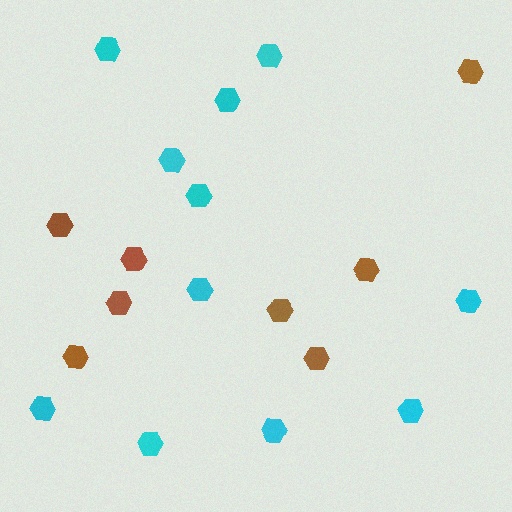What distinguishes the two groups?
There are 2 groups: one group of brown hexagons (8) and one group of cyan hexagons (11).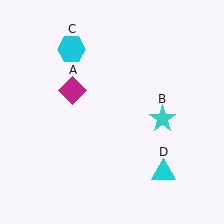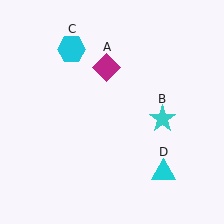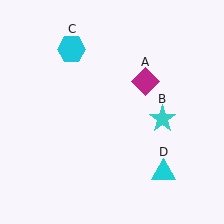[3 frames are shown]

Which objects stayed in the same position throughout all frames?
Cyan star (object B) and cyan hexagon (object C) and cyan triangle (object D) remained stationary.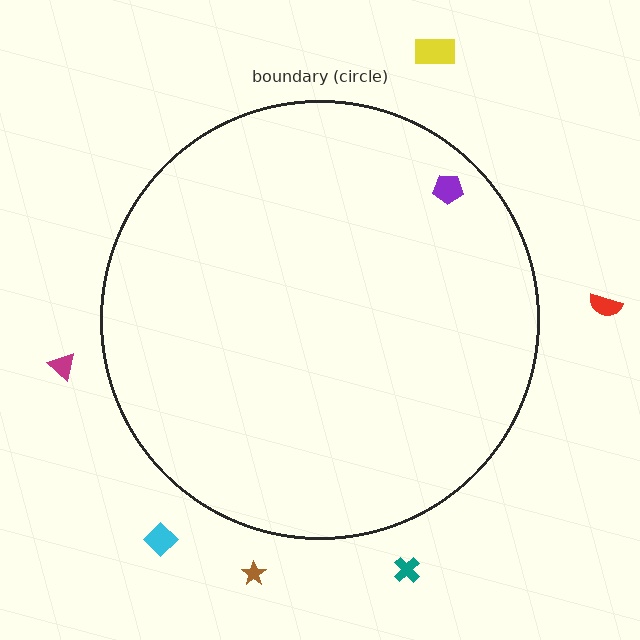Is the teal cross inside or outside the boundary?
Outside.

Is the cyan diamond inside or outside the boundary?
Outside.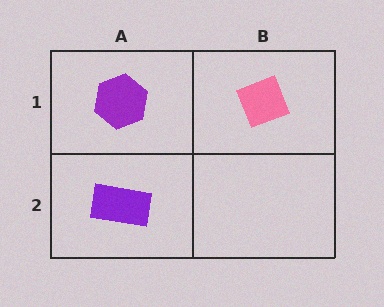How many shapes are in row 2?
1 shape.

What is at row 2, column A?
A purple rectangle.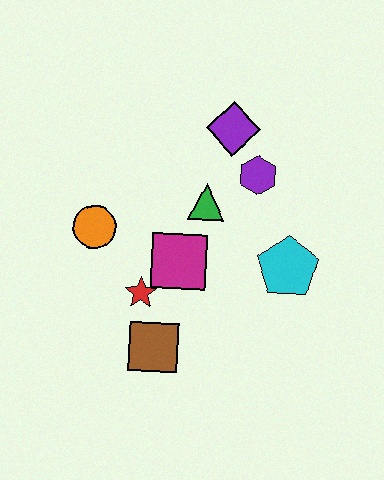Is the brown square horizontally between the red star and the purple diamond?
Yes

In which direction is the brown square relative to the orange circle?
The brown square is below the orange circle.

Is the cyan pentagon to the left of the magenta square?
No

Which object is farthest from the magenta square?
The purple diamond is farthest from the magenta square.